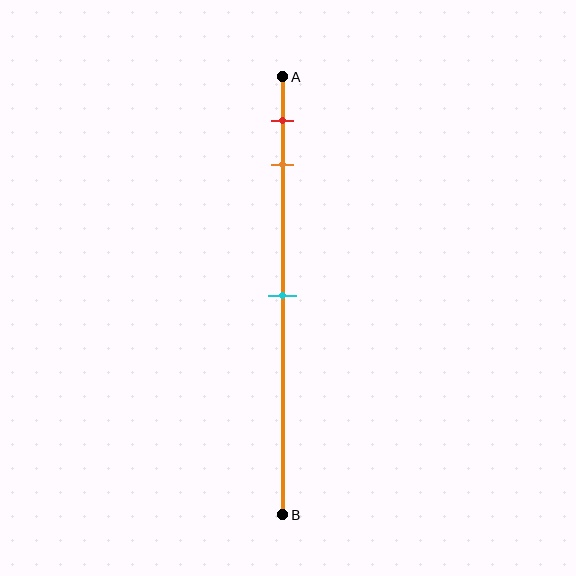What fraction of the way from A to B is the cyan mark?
The cyan mark is approximately 50% (0.5) of the way from A to B.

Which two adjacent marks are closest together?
The red and orange marks are the closest adjacent pair.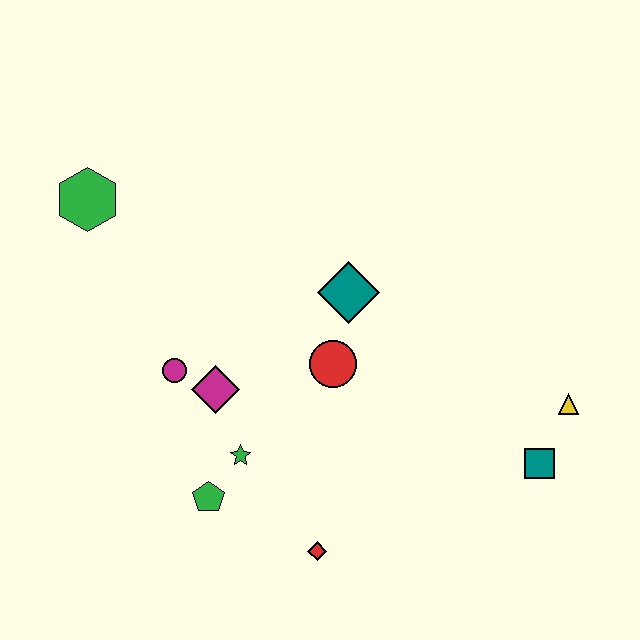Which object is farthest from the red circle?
The green hexagon is farthest from the red circle.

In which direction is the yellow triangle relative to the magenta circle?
The yellow triangle is to the right of the magenta circle.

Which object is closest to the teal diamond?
The red circle is closest to the teal diamond.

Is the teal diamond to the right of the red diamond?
Yes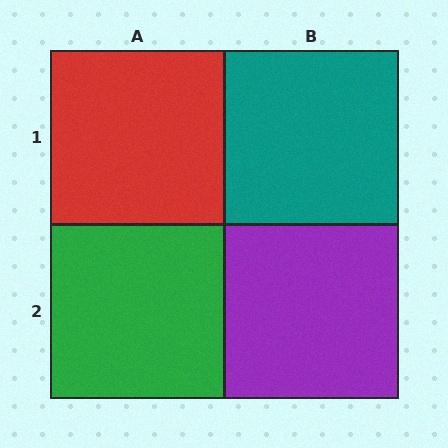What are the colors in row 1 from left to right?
Red, teal.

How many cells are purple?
1 cell is purple.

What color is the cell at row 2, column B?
Purple.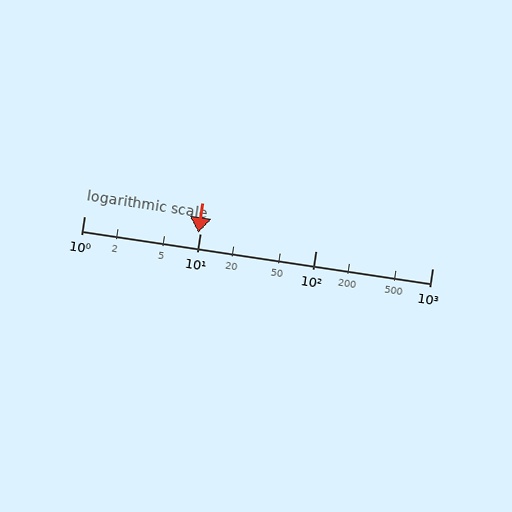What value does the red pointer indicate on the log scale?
The pointer indicates approximately 9.6.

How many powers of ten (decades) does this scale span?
The scale spans 3 decades, from 1 to 1000.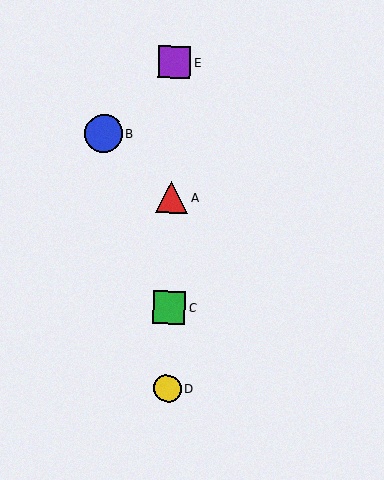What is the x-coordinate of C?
Object C is at x≈169.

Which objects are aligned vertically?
Objects A, C, D, E are aligned vertically.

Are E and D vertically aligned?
Yes, both are at x≈174.